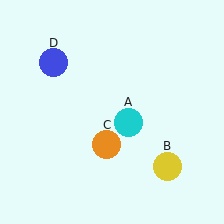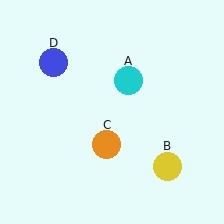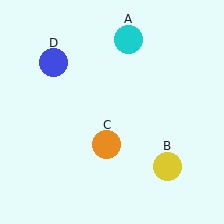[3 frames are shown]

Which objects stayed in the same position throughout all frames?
Yellow circle (object B) and orange circle (object C) and blue circle (object D) remained stationary.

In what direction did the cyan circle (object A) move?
The cyan circle (object A) moved up.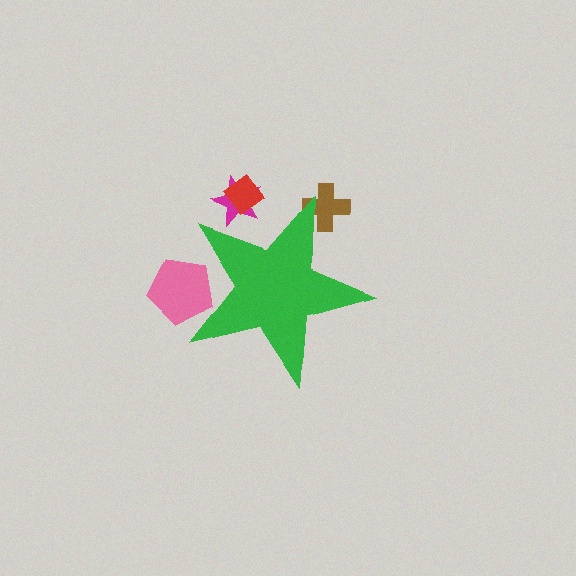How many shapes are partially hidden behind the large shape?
4 shapes are partially hidden.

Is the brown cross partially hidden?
Yes, the brown cross is partially hidden behind the green star.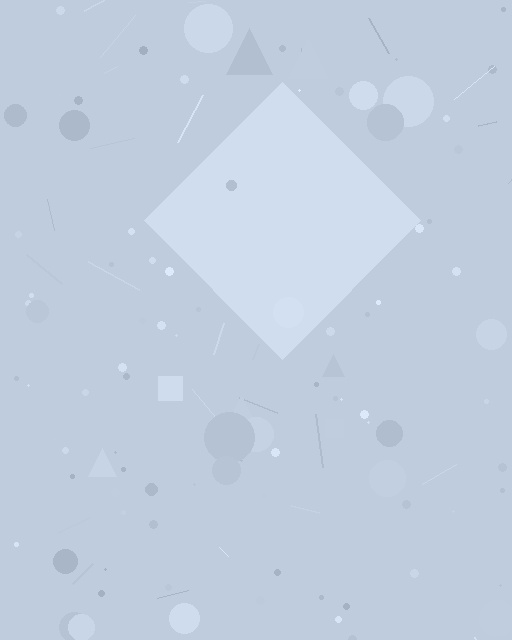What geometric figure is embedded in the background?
A diamond is embedded in the background.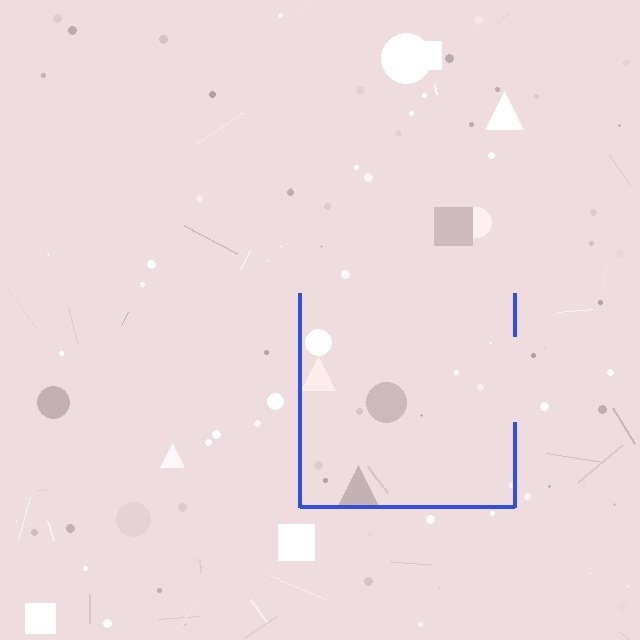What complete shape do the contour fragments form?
The contour fragments form a square.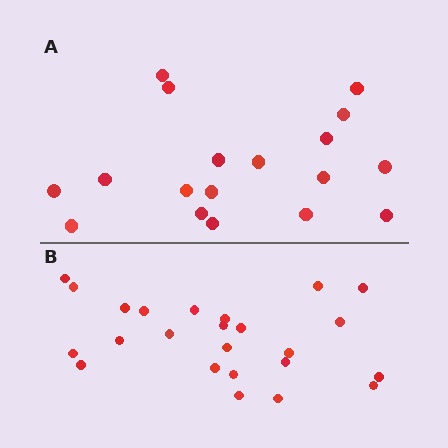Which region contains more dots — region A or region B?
Region B (the bottom region) has more dots.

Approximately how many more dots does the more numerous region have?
Region B has about 6 more dots than region A.